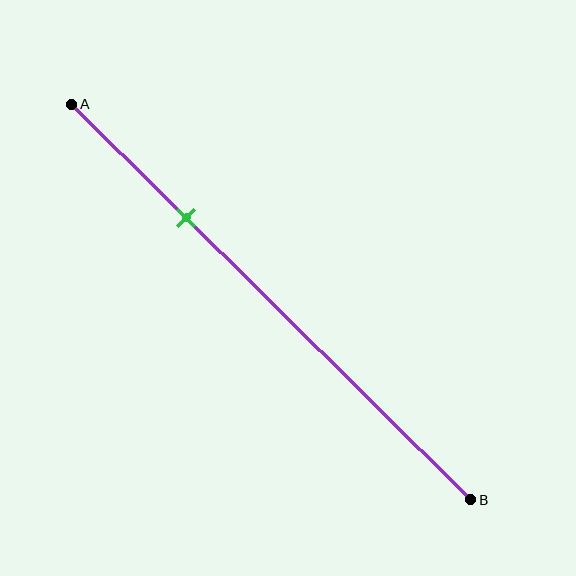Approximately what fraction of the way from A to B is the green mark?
The green mark is approximately 30% of the way from A to B.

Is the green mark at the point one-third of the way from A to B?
No, the mark is at about 30% from A, not at the 33% one-third point.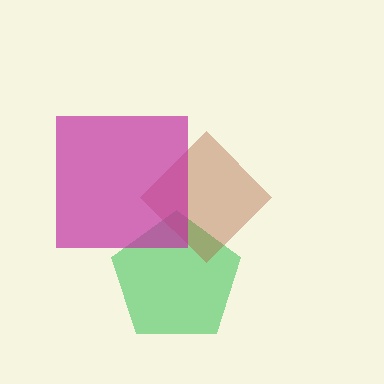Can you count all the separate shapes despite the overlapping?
Yes, there are 3 separate shapes.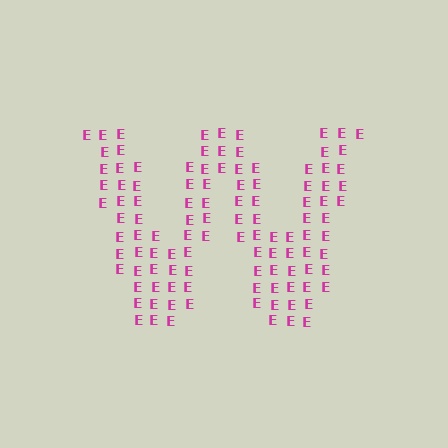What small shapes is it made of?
It is made of small letter E's.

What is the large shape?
The large shape is the letter W.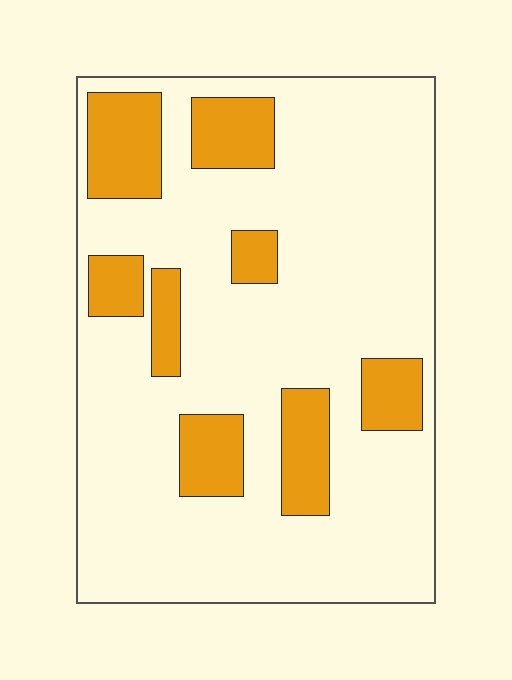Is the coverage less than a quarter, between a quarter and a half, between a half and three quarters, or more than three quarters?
Less than a quarter.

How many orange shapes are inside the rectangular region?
8.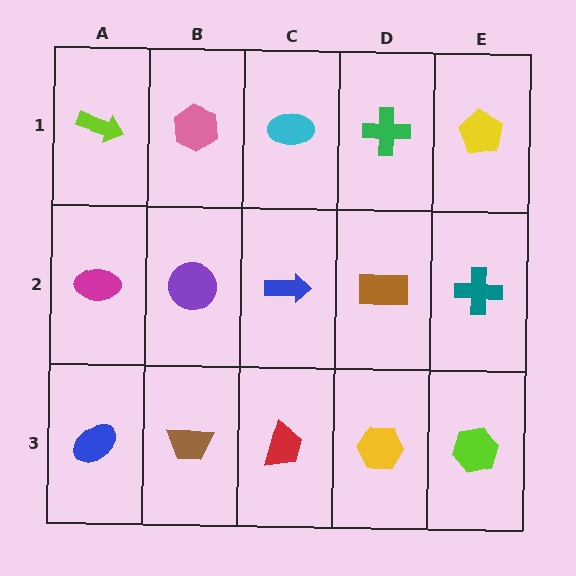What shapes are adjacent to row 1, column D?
A brown rectangle (row 2, column D), a cyan ellipse (row 1, column C), a yellow pentagon (row 1, column E).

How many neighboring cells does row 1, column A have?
2.